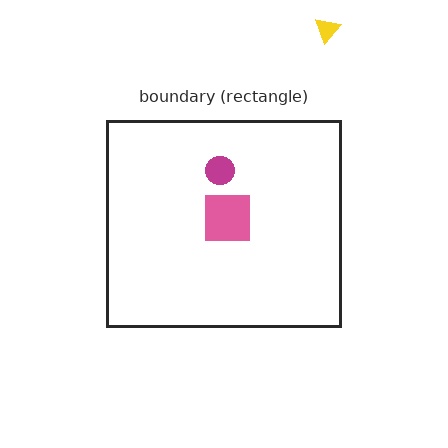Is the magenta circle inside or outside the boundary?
Inside.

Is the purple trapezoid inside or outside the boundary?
Inside.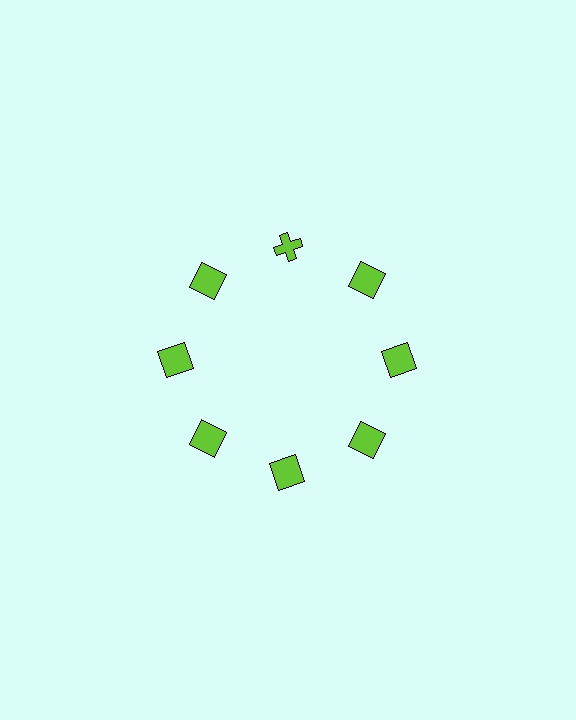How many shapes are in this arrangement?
There are 8 shapes arranged in a ring pattern.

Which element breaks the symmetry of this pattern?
The lime cross at roughly the 12 o'clock position breaks the symmetry. All other shapes are lime squares.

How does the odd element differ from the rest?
It has a different shape: cross instead of square.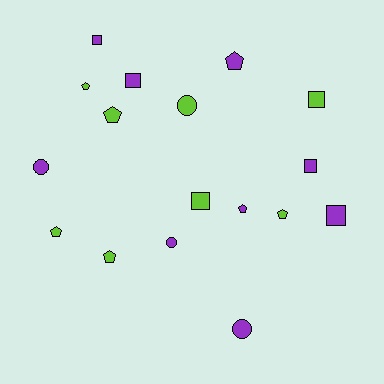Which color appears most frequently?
Purple, with 9 objects.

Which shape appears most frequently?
Pentagon, with 7 objects.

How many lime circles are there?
There is 1 lime circle.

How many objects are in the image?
There are 17 objects.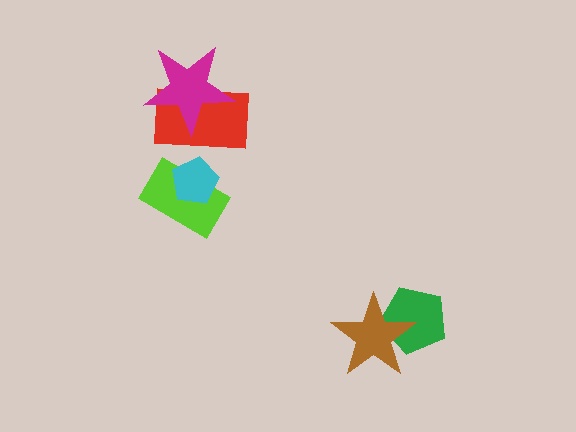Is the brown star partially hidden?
No, no other shape covers it.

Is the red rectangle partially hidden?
Yes, it is partially covered by another shape.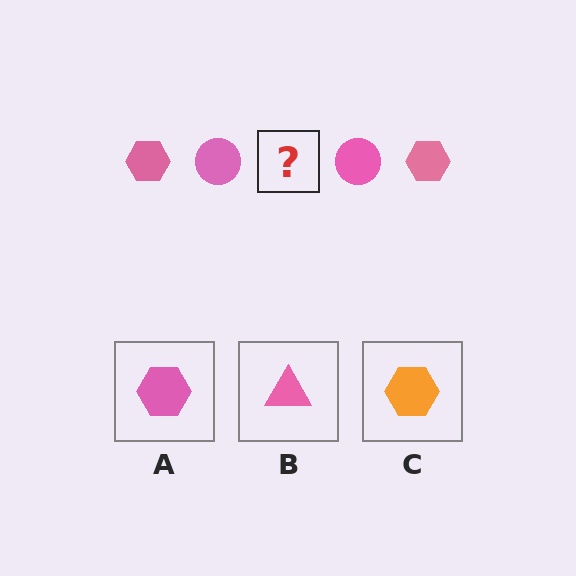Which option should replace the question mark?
Option A.